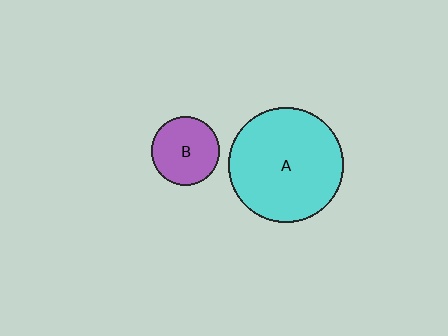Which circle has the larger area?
Circle A (cyan).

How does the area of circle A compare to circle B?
Approximately 2.8 times.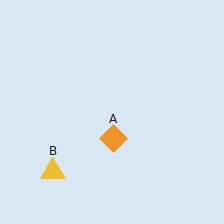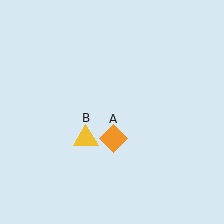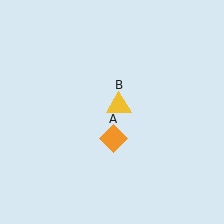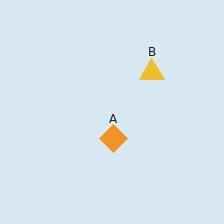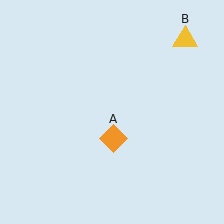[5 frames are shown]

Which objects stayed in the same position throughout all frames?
Orange diamond (object A) remained stationary.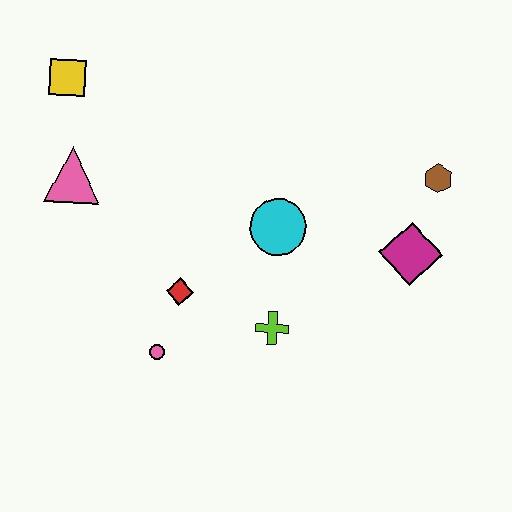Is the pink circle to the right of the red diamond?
No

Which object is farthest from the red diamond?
The brown hexagon is farthest from the red diamond.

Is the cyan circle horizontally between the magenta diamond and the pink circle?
Yes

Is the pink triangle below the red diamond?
No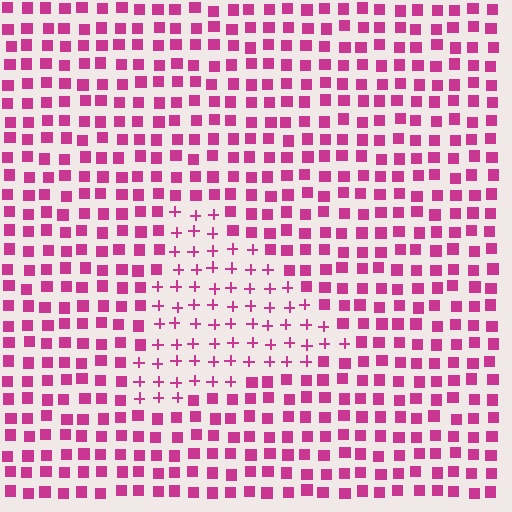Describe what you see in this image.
The image is filled with small magenta elements arranged in a uniform grid. A triangle-shaped region contains plus signs, while the surrounding area contains squares. The boundary is defined purely by the change in element shape.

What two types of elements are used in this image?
The image uses plus signs inside the triangle region and squares outside it.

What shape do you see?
I see a triangle.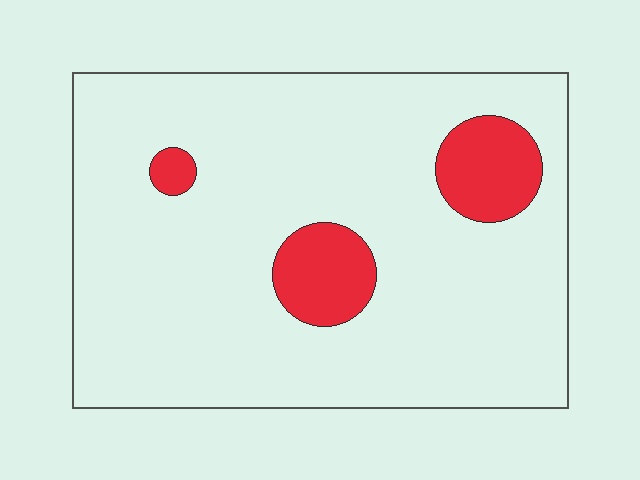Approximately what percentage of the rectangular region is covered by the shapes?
Approximately 10%.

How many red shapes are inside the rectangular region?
3.